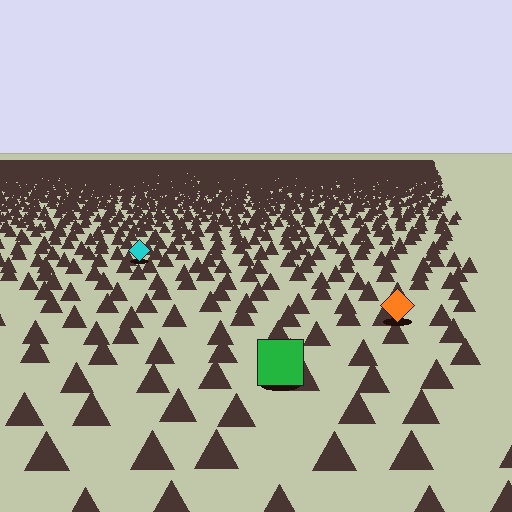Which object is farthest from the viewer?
The cyan diamond is farthest from the viewer. It appears smaller and the ground texture around it is denser.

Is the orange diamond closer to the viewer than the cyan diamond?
Yes. The orange diamond is closer — you can tell from the texture gradient: the ground texture is coarser near it.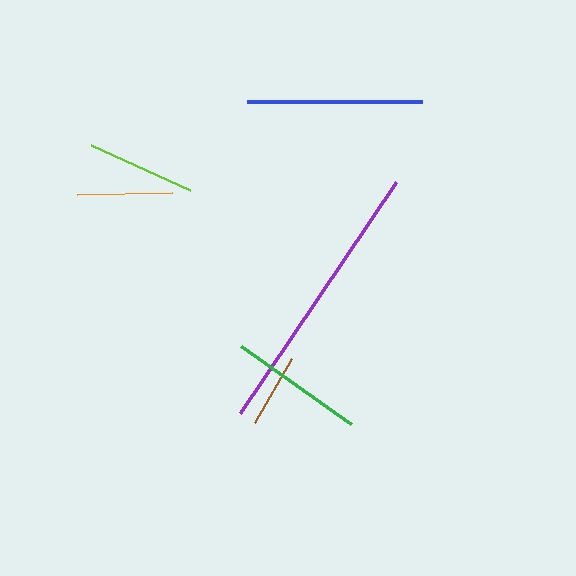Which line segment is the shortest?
The brown line is the shortest at approximately 74 pixels.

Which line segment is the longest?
The purple line is the longest at approximately 278 pixels.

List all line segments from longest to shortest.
From longest to shortest: purple, blue, green, lime, orange, brown.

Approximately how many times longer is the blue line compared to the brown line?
The blue line is approximately 2.4 times the length of the brown line.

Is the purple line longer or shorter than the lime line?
The purple line is longer than the lime line.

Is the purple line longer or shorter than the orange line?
The purple line is longer than the orange line.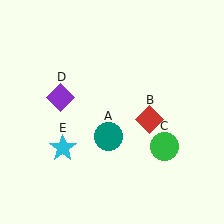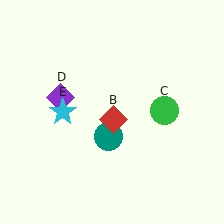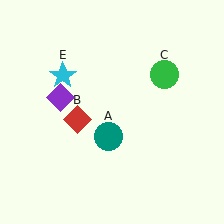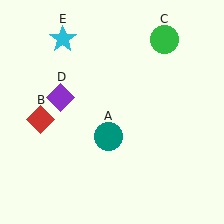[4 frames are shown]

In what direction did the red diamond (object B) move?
The red diamond (object B) moved left.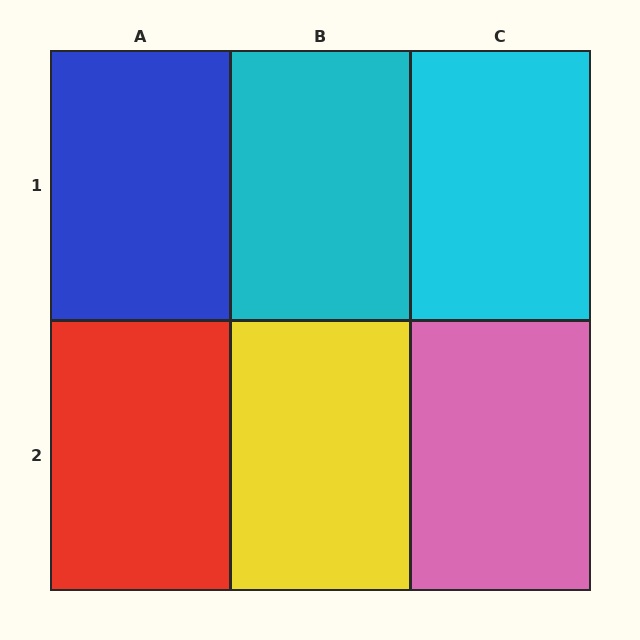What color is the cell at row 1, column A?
Blue.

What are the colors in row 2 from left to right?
Red, yellow, pink.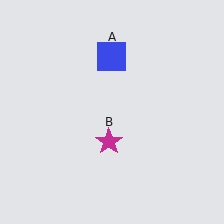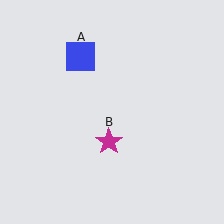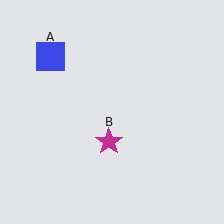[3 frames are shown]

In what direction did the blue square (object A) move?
The blue square (object A) moved left.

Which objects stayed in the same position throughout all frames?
Magenta star (object B) remained stationary.